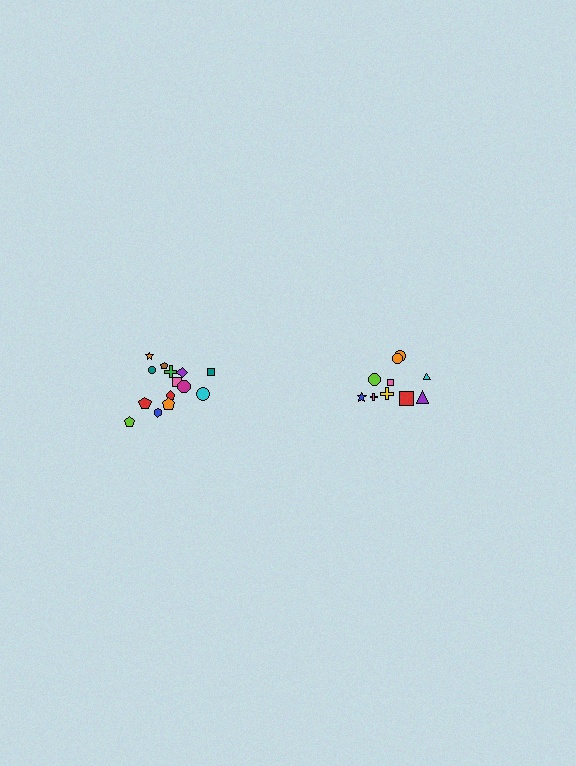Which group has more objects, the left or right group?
The left group.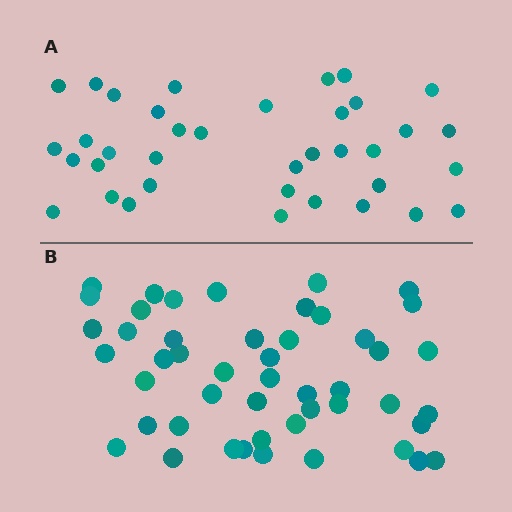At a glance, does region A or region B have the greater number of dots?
Region B (the bottom region) has more dots.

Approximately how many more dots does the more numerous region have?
Region B has roughly 12 or so more dots than region A.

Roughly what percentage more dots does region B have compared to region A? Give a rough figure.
About 30% more.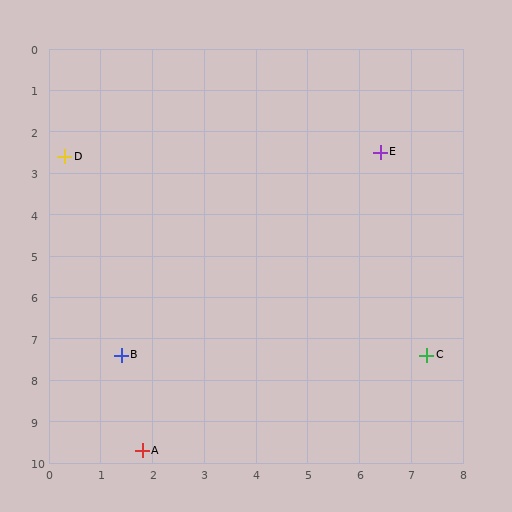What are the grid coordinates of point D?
Point D is at approximately (0.3, 2.6).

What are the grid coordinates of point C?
Point C is at approximately (7.3, 7.4).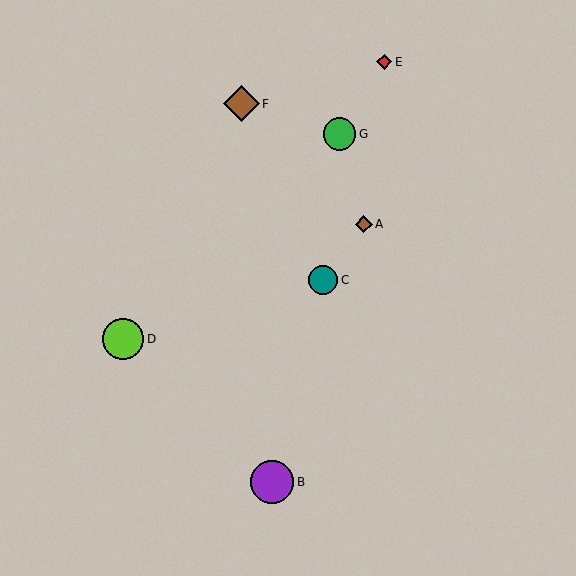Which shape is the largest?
The purple circle (labeled B) is the largest.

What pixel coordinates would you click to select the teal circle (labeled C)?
Click at (323, 280) to select the teal circle C.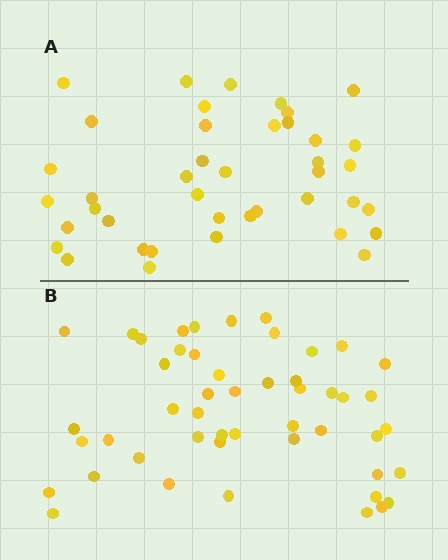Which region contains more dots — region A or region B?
Region B (the bottom region) has more dots.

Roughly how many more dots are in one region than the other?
Region B has roughly 8 or so more dots than region A.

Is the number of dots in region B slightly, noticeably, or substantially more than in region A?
Region B has only slightly more — the two regions are fairly close. The ratio is roughly 1.2 to 1.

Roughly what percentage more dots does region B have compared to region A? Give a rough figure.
About 20% more.